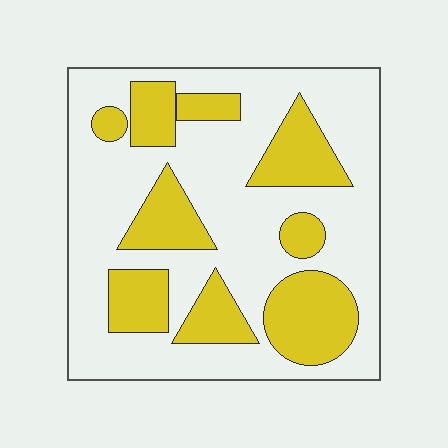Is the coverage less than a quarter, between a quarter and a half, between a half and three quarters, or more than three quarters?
Between a quarter and a half.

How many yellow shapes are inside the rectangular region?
9.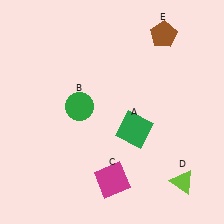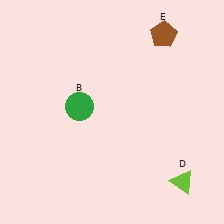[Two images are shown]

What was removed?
The green square (A), the magenta square (C) were removed in Image 2.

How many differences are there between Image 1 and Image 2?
There are 2 differences between the two images.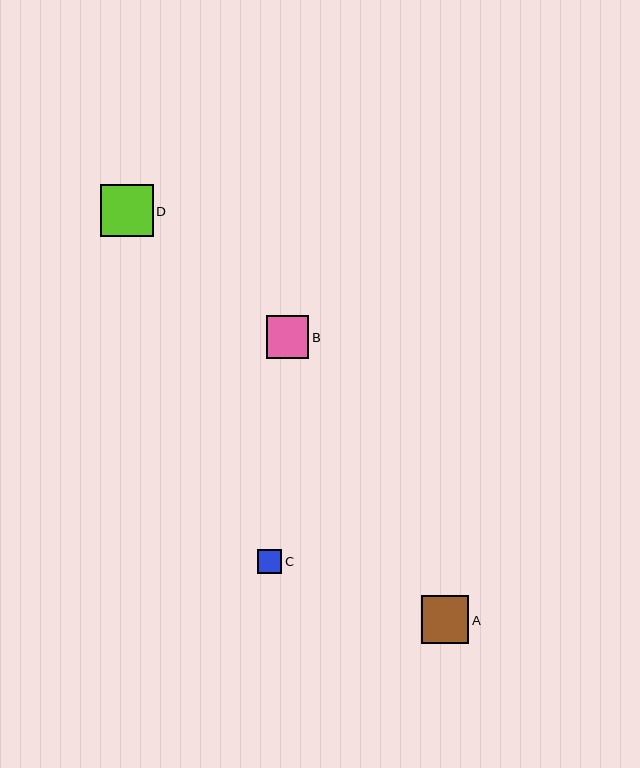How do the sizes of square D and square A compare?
Square D and square A are approximately the same size.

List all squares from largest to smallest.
From largest to smallest: D, A, B, C.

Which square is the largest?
Square D is the largest with a size of approximately 52 pixels.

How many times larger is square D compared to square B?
Square D is approximately 1.2 times the size of square B.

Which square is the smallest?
Square C is the smallest with a size of approximately 24 pixels.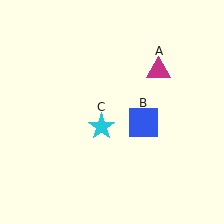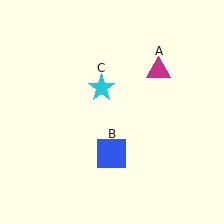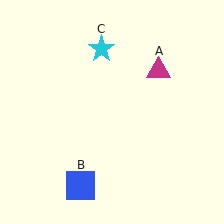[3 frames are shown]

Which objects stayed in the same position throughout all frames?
Magenta triangle (object A) remained stationary.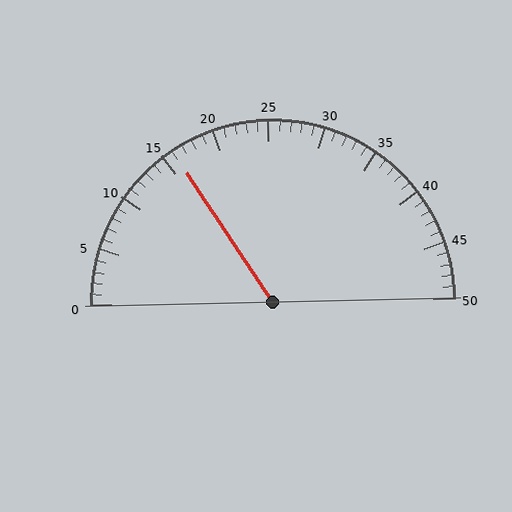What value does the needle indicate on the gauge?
The needle indicates approximately 16.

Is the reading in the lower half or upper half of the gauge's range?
The reading is in the lower half of the range (0 to 50).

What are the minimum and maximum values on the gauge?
The gauge ranges from 0 to 50.